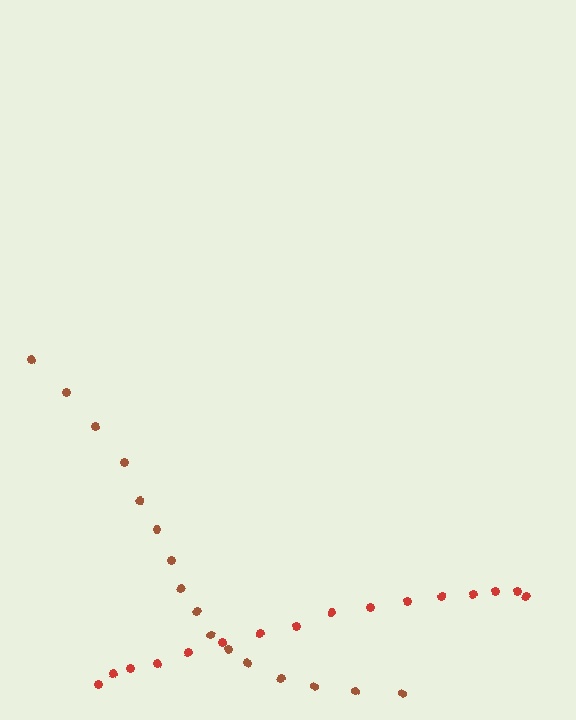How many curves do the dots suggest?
There are 2 distinct paths.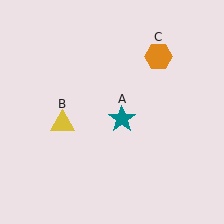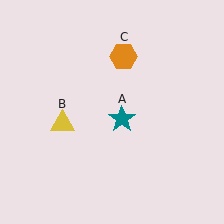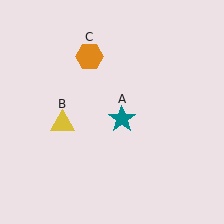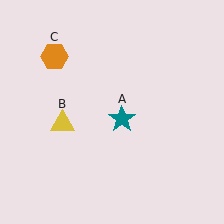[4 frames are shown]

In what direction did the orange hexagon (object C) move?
The orange hexagon (object C) moved left.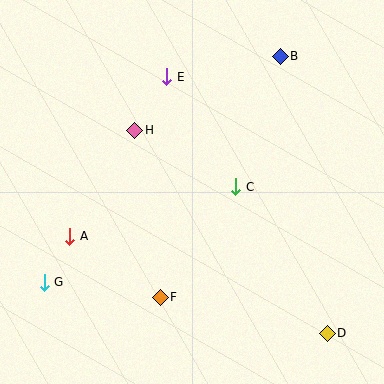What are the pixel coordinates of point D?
Point D is at (327, 333).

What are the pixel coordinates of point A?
Point A is at (70, 236).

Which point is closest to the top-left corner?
Point E is closest to the top-left corner.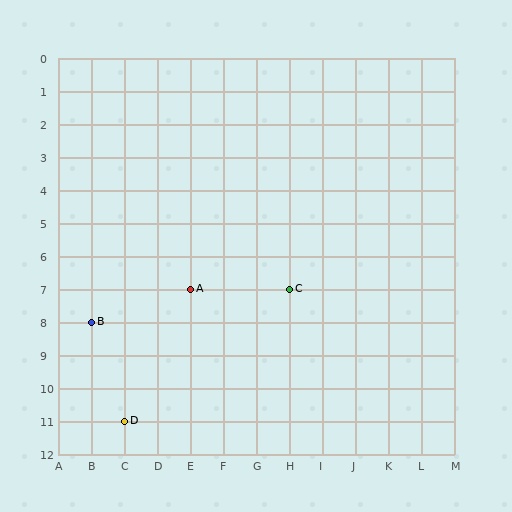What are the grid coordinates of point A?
Point A is at grid coordinates (E, 7).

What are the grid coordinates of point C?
Point C is at grid coordinates (H, 7).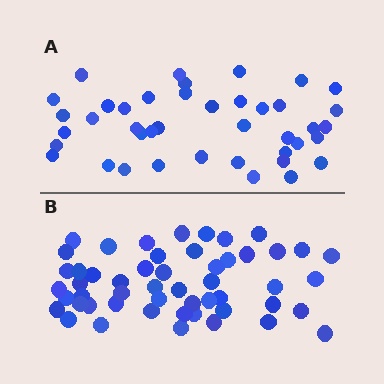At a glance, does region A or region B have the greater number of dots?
Region B (the bottom region) has more dots.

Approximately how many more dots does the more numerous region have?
Region B has roughly 12 or so more dots than region A.